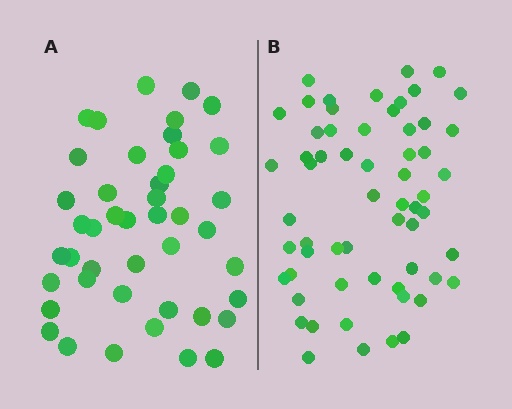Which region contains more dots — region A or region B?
Region B (the right region) has more dots.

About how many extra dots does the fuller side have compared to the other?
Region B has approximately 15 more dots than region A.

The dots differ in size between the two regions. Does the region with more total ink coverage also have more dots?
No. Region A has more total ink coverage because its dots are larger, but region B actually contains more individual dots. Total area can be misleading — the number of items is what matters here.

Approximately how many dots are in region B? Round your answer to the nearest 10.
About 60 dots.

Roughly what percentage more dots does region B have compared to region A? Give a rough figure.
About 35% more.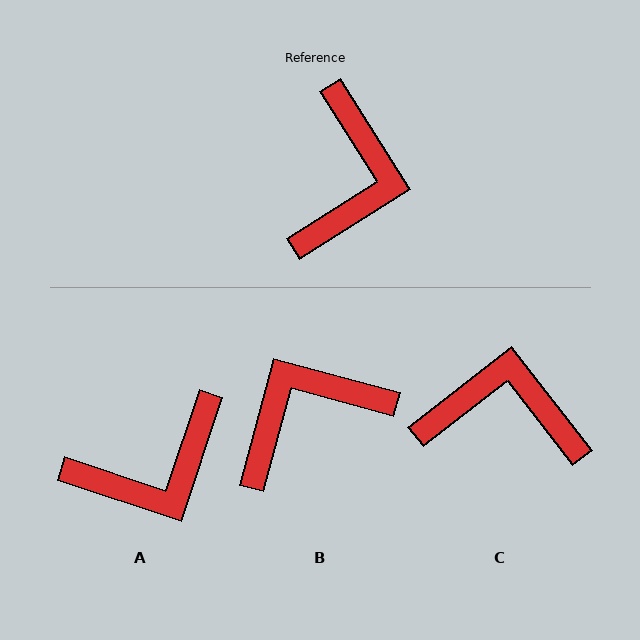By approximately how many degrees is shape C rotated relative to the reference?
Approximately 95 degrees counter-clockwise.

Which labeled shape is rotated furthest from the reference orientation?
B, about 133 degrees away.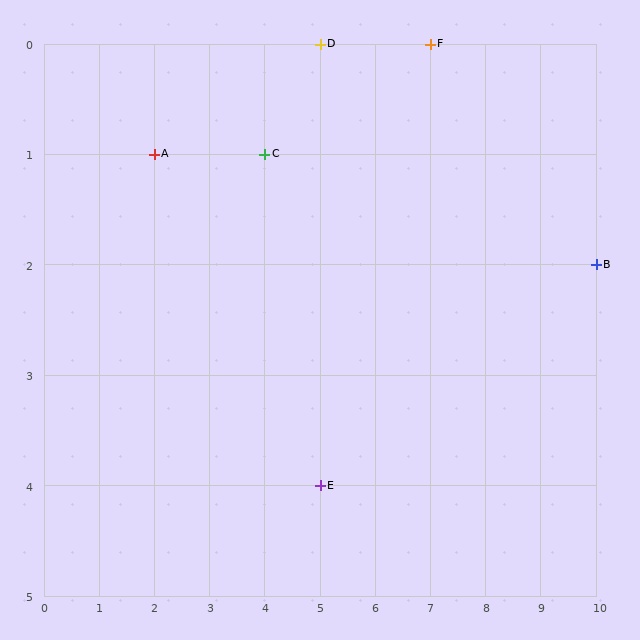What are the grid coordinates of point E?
Point E is at grid coordinates (5, 4).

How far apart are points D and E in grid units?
Points D and E are 4 rows apart.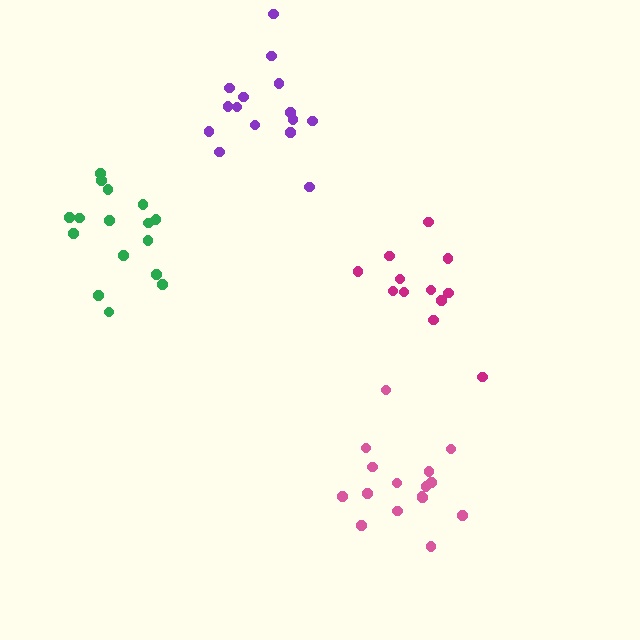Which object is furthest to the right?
The magenta cluster is rightmost.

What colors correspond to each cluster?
The clusters are colored: purple, magenta, green, pink.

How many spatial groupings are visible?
There are 4 spatial groupings.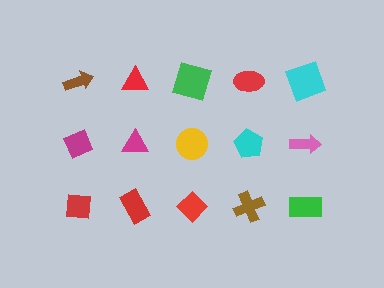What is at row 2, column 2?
A magenta triangle.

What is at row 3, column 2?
A red rectangle.